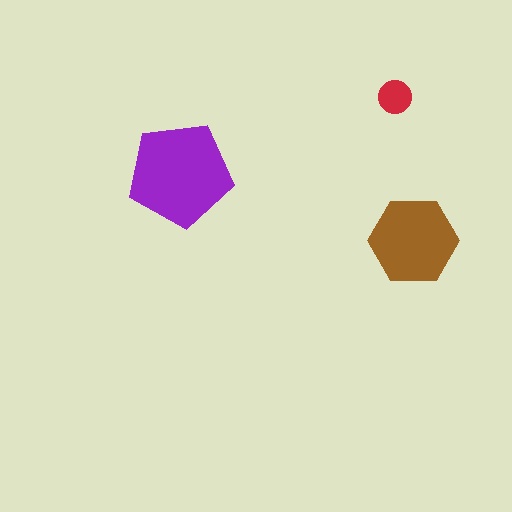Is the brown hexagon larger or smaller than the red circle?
Larger.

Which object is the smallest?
The red circle.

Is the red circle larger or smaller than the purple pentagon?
Smaller.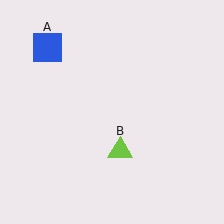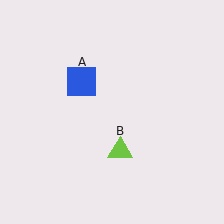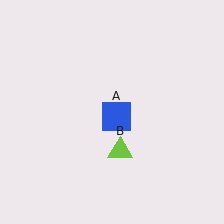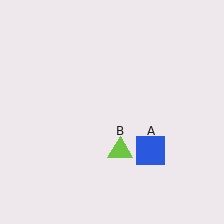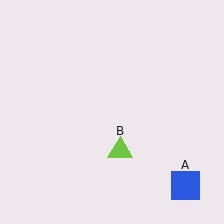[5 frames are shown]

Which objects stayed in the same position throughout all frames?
Lime triangle (object B) remained stationary.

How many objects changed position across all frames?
1 object changed position: blue square (object A).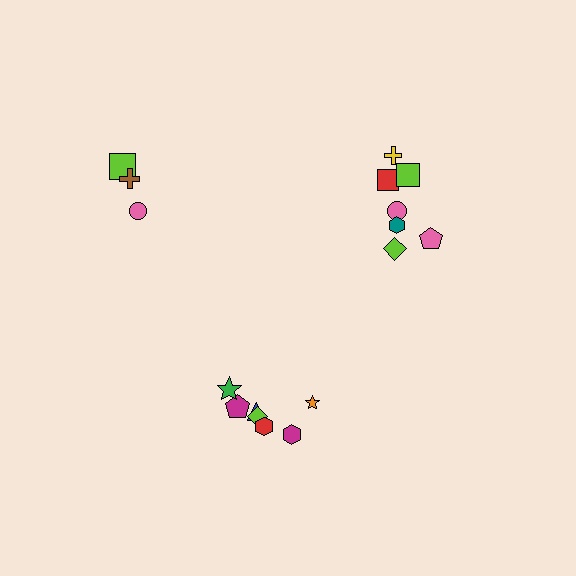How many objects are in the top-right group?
There are 7 objects.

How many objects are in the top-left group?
There are 3 objects.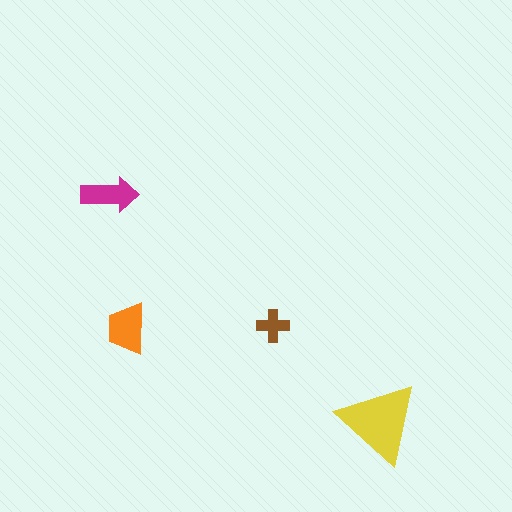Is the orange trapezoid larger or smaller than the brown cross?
Larger.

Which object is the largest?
The yellow triangle.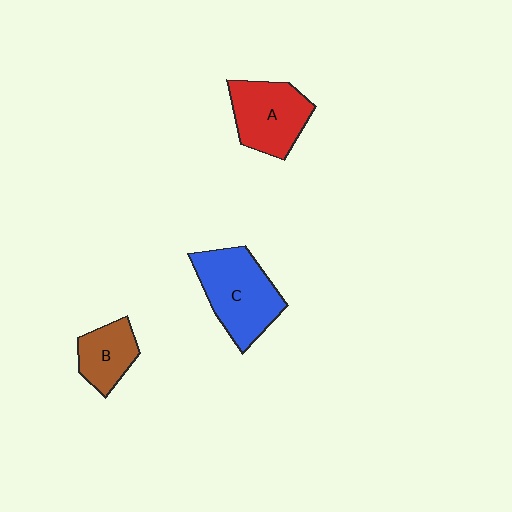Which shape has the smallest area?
Shape B (brown).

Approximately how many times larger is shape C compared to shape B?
Approximately 1.8 times.